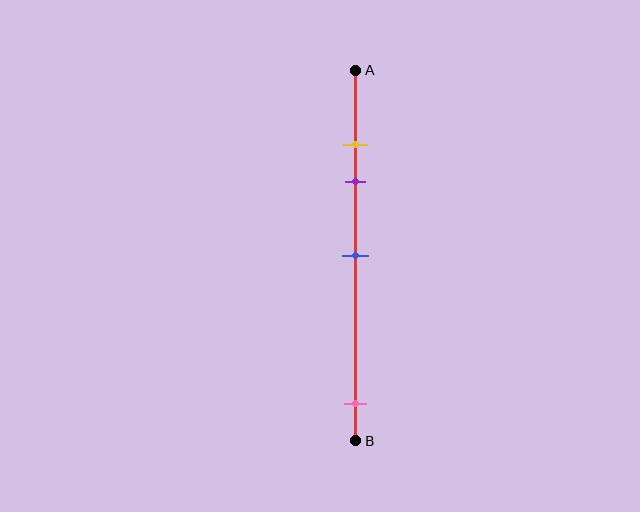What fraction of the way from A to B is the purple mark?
The purple mark is approximately 30% (0.3) of the way from A to B.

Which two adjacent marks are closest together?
The yellow and purple marks are the closest adjacent pair.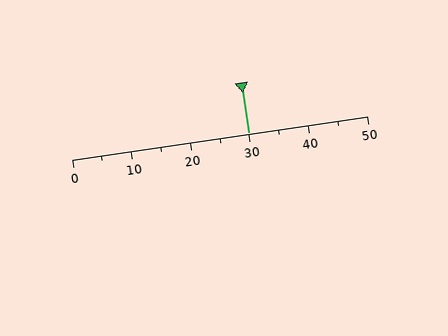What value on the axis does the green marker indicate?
The marker indicates approximately 30.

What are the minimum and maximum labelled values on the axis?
The axis runs from 0 to 50.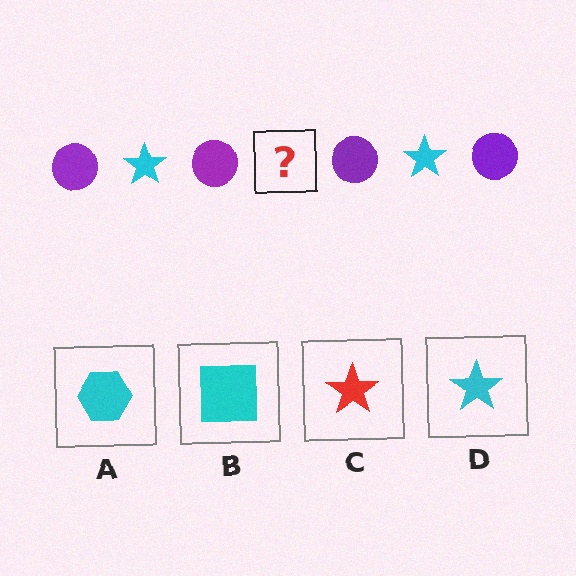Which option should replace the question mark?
Option D.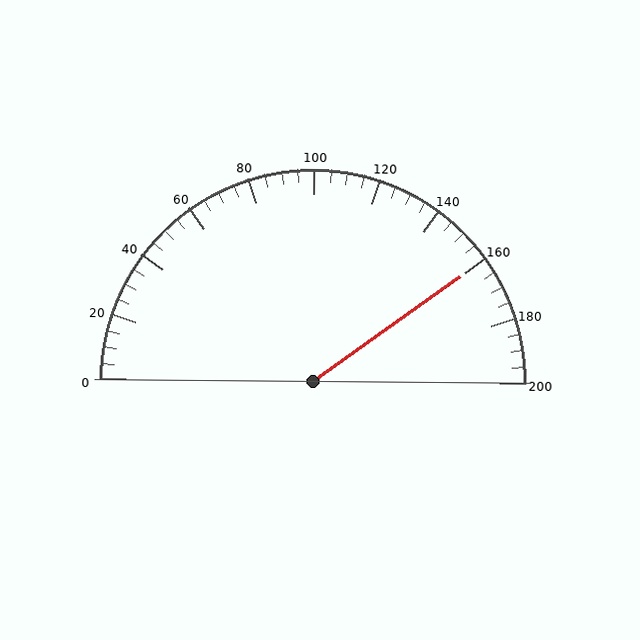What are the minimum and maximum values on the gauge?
The gauge ranges from 0 to 200.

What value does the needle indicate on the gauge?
The needle indicates approximately 160.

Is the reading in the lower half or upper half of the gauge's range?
The reading is in the upper half of the range (0 to 200).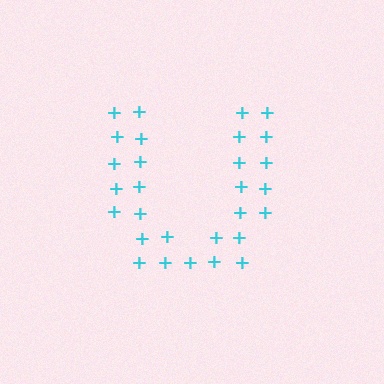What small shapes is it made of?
It is made of small plus signs.